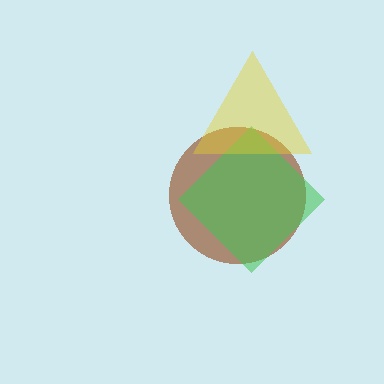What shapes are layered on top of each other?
The layered shapes are: a brown circle, a green diamond, a yellow triangle.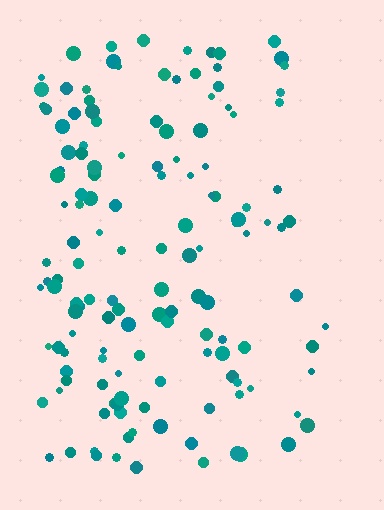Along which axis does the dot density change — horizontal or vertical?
Horizontal.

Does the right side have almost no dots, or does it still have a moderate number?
Still a moderate number, just noticeably fewer than the left.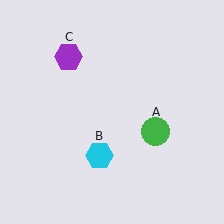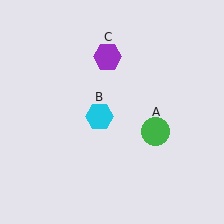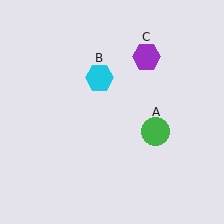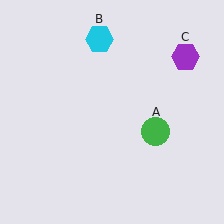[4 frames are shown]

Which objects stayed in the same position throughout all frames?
Green circle (object A) remained stationary.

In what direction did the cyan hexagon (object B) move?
The cyan hexagon (object B) moved up.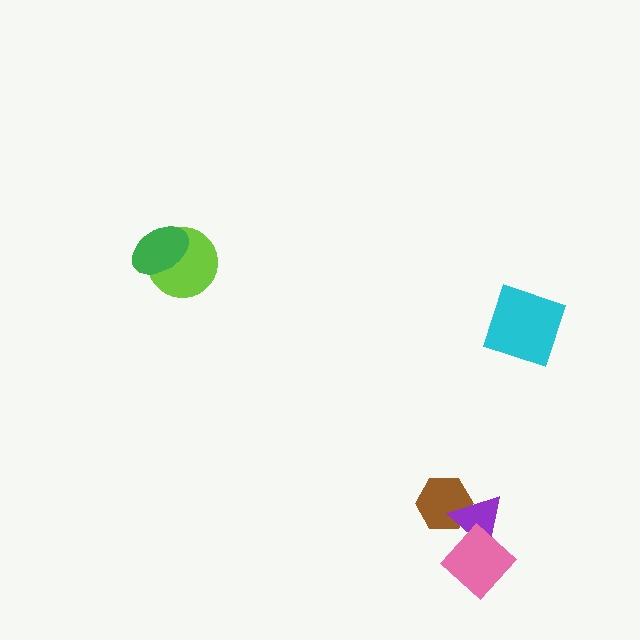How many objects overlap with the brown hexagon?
1 object overlaps with the brown hexagon.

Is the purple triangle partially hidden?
Yes, it is partially covered by another shape.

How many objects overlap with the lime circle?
1 object overlaps with the lime circle.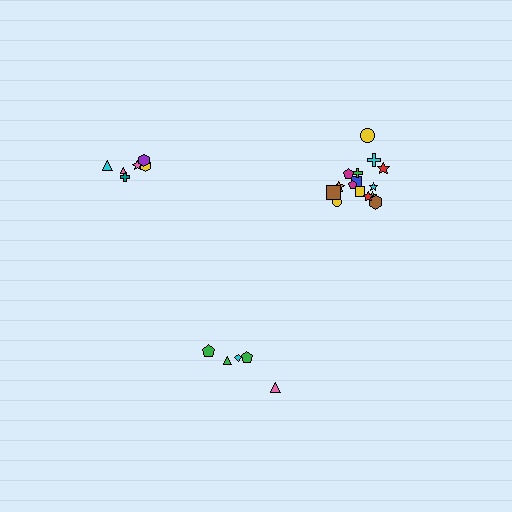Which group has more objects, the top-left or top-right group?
The top-right group.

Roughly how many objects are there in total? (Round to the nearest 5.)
Roughly 25 objects in total.